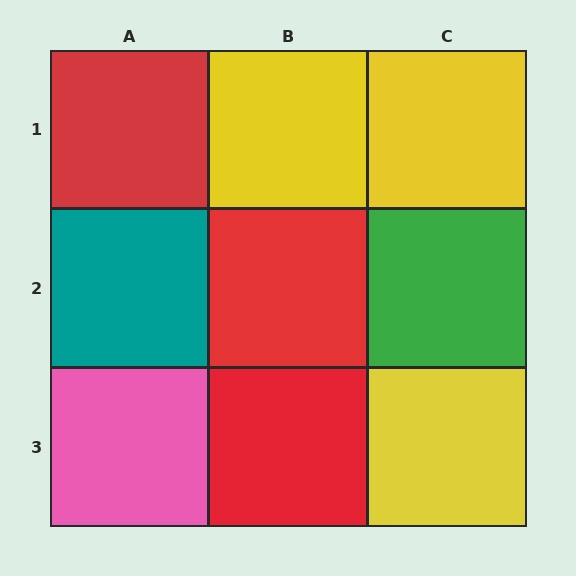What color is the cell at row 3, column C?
Yellow.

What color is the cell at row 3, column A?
Pink.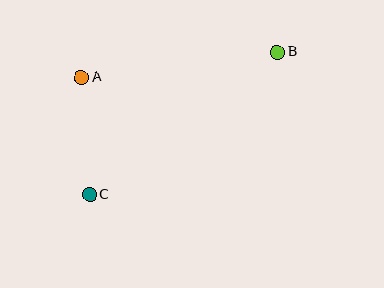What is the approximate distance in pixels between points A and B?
The distance between A and B is approximately 198 pixels.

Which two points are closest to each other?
Points A and C are closest to each other.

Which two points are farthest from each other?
Points B and C are farthest from each other.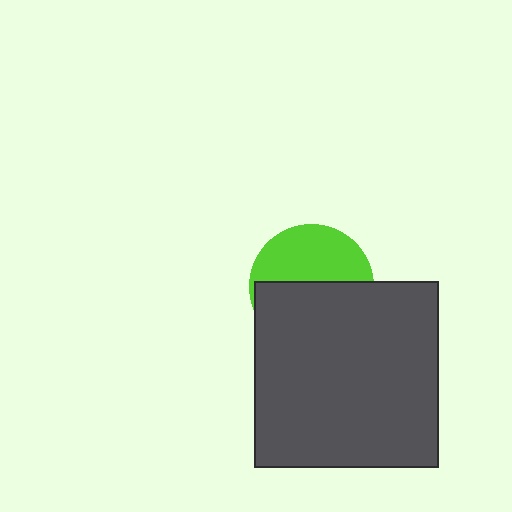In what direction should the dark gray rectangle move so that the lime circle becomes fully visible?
The dark gray rectangle should move down. That is the shortest direction to clear the overlap and leave the lime circle fully visible.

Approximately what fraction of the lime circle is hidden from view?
Roughly 54% of the lime circle is hidden behind the dark gray rectangle.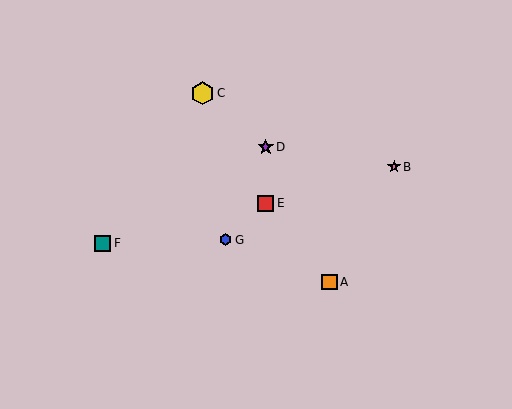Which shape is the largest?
The yellow hexagon (labeled C) is the largest.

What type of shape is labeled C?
Shape C is a yellow hexagon.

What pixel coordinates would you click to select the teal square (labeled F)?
Click at (103, 243) to select the teal square F.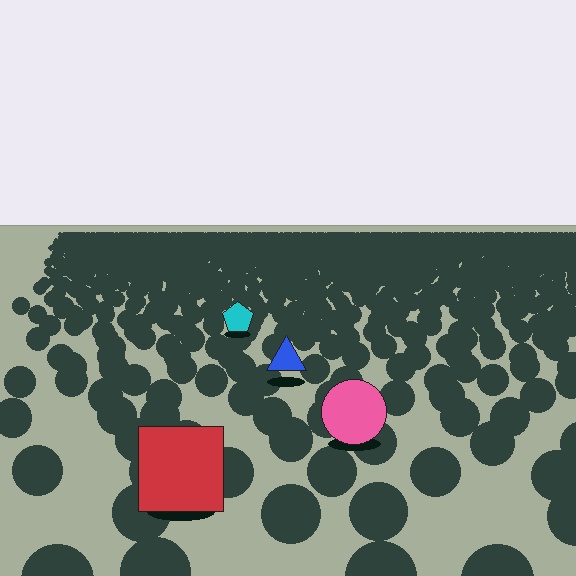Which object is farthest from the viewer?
The cyan pentagon is farthest from the viewer. It appears smaller and the ground texture around it is denser.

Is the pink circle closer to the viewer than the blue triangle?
Yes. The pink circle is closer — you can tell from the texture gradient: the ground texture is coarser near it.